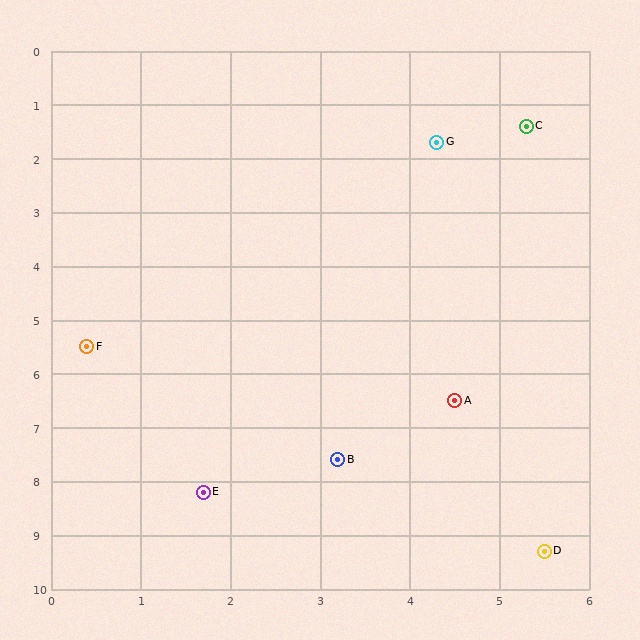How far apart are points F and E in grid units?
Points F and E are about 3.0 grid units apart.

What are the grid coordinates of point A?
Point A is at approximately (4.5, 6.5).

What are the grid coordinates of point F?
Point F is at approximately (0.4, 5.5).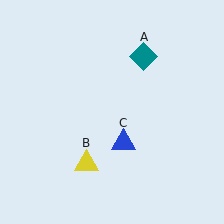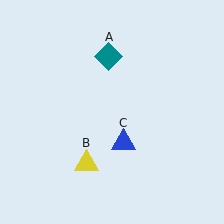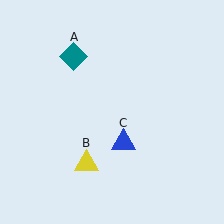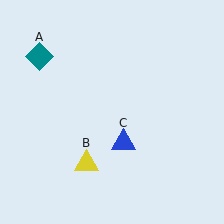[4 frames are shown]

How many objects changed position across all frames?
1 object changed position: teal diamond (object A).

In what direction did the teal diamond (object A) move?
The teal diamond (object A) moved left.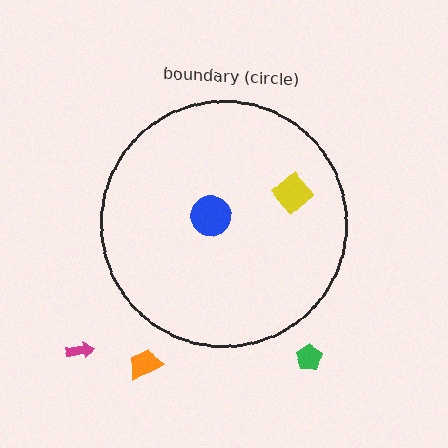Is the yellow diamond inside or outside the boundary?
Inside.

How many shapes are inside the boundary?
2 inside, 3 outside.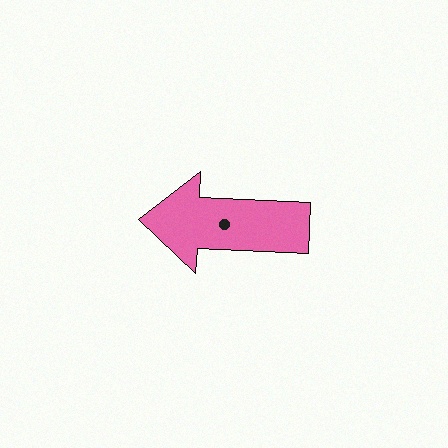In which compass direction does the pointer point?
West.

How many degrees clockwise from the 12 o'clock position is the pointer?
Approximately 273 degrees.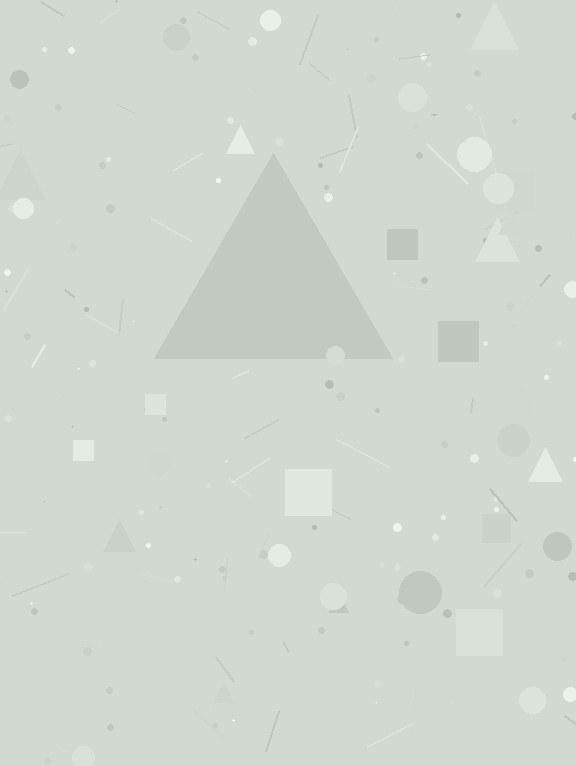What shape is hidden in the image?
A triangle is hidden in the image.